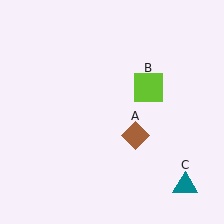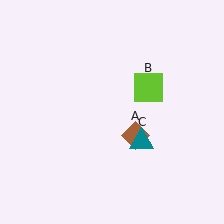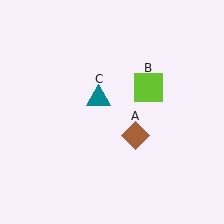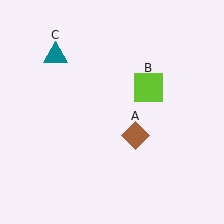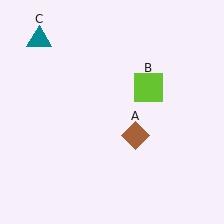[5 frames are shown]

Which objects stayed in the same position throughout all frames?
Brown diamond (object A) and lime square (object B) remained stationary.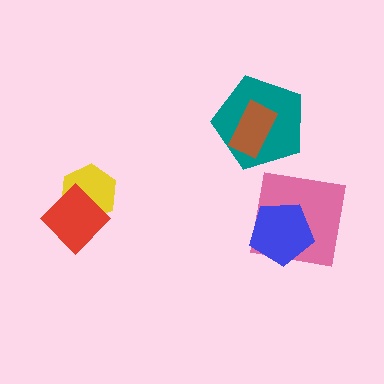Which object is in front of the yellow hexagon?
The red diamond is in front of the yellow hexagon.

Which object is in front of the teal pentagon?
The brown rectangle is in front of the teal pentagon.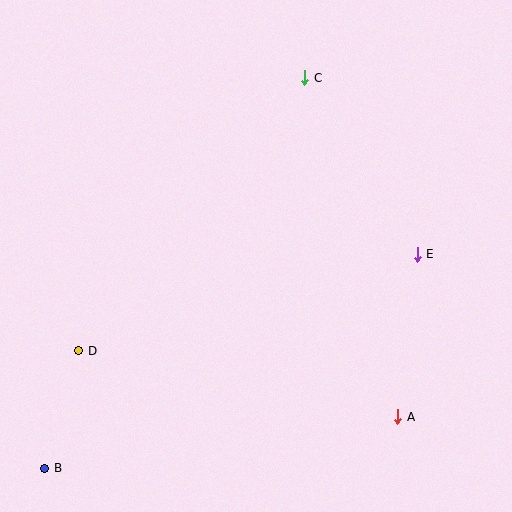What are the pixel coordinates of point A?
Point A is at (398, 417).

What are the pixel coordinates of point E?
Point E is at (417, 254).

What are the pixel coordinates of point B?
Point B is at (45, 468).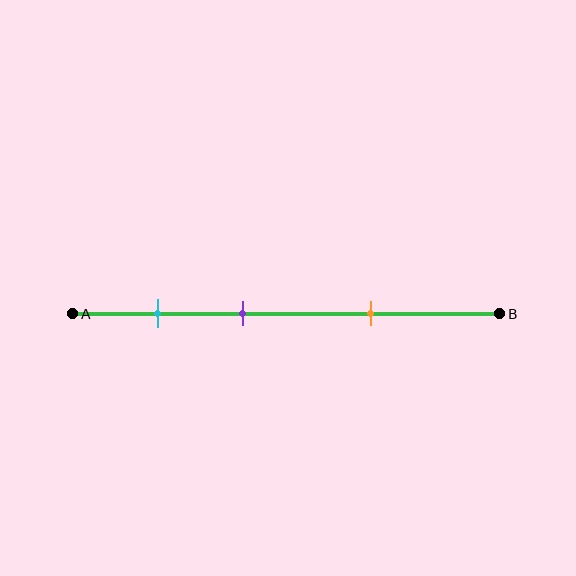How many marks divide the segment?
There are 3 marks dividing the segment.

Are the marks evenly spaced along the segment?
Yes, the marks are approximately evenly spaced.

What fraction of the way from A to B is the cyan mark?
The cyan mark is approximately 20% (0.2) of the way from A to B.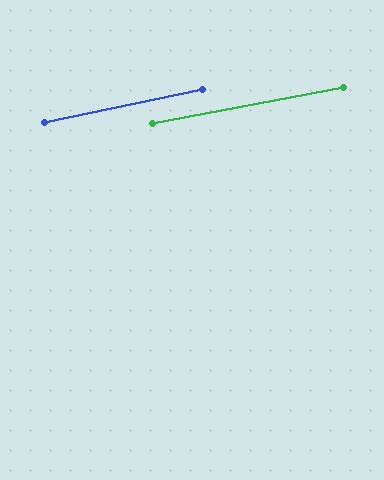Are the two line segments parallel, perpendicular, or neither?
Parallel — their directions differ by only 0.9°.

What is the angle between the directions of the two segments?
Approximately 1 degree.